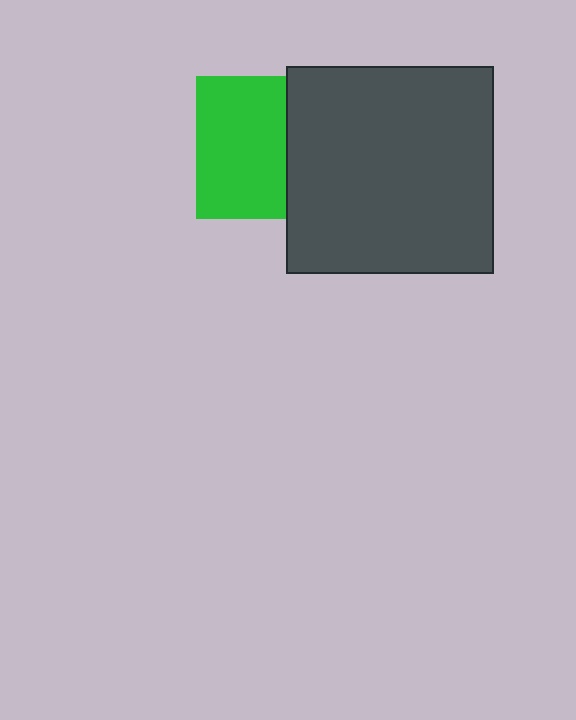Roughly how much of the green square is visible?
About half of it is visible (roughly 62%).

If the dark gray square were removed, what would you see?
You would see the complete green square.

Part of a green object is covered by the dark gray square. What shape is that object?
It is a square.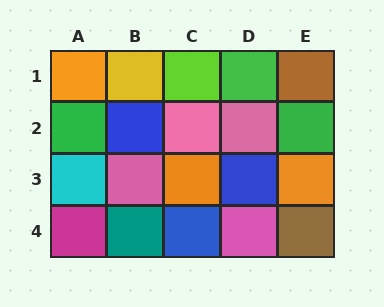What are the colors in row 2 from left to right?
Green, blue, pink, pink, green.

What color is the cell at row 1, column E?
Brown.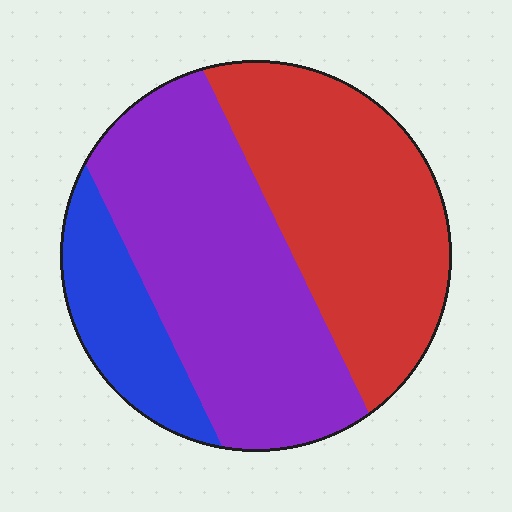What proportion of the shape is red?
Red takes up between a third and a half of the shape.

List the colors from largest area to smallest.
From largest to smallest: purple, red, blue.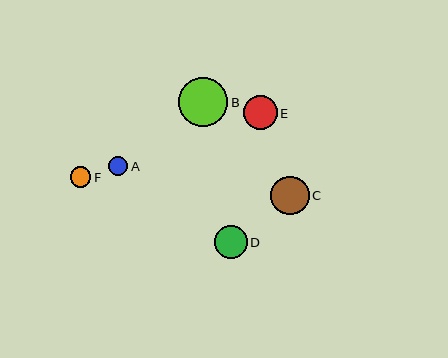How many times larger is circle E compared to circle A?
Circle E is approximately 1.8 times the size of circle A.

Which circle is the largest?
Circle B is the largest with a size of approximately 49 pixels.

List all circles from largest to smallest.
From largest to smallest: B, C, E, D, F, A.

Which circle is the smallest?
Circle A is the smallest with a size of approximately 19 pixels.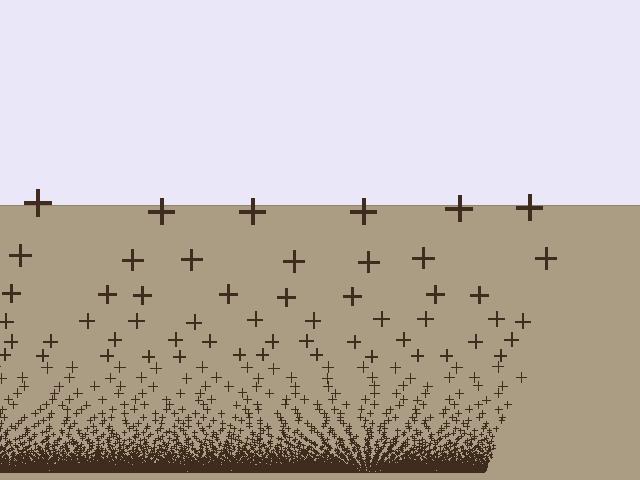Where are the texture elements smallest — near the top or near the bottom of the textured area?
Near the bottom.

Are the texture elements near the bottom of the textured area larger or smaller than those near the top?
Smaller. The gradient is inverted — elements near the bottom are smaller and denser.